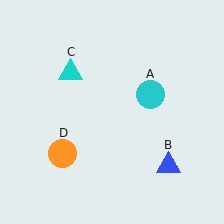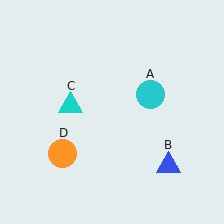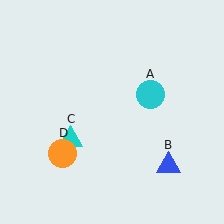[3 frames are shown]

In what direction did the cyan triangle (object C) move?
The cyan triangle (object C) moved down.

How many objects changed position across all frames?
1 object changed position: cyan triangle (object C).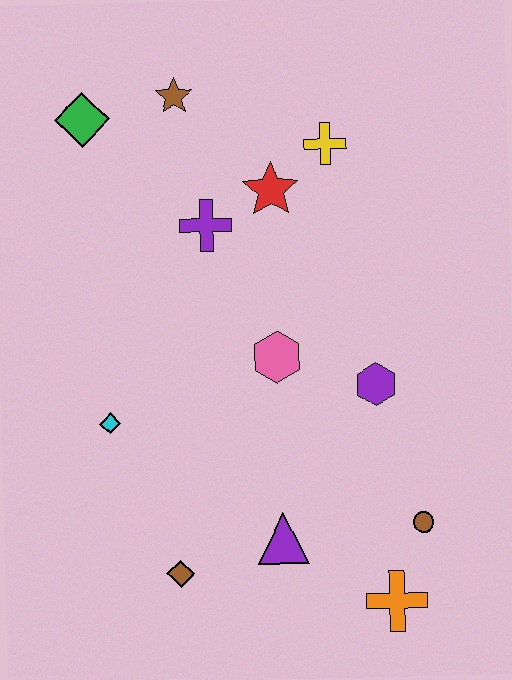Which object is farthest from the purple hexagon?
The green diamond is farthest from the purple hexagon.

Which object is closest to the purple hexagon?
The pink hexagon is closest to the purple hexagon.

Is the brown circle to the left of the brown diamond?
No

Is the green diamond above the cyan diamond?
Yes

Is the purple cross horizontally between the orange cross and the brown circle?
No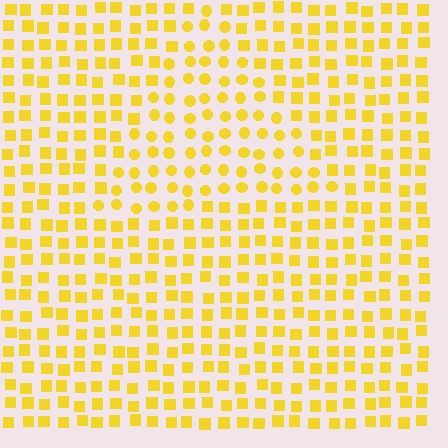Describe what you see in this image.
The image is filled with small yellow elements arranged in a uniform grid. A triangle-shaped region contains circles, while the surrounding area contains squares. The boundary is defined purely by the change in element shape.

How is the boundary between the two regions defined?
The boundary is defined by a change in element shape: circles inside vs. squares outside. All elements share the same color and spacing.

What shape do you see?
I see a triangle.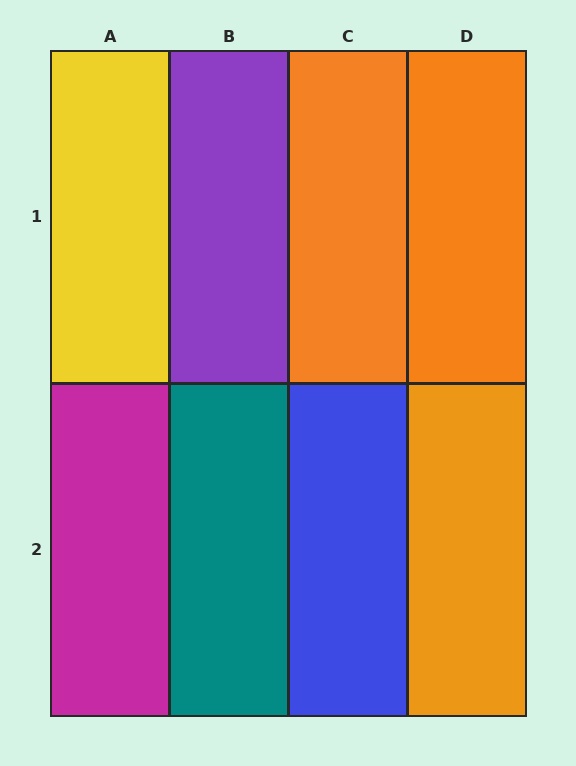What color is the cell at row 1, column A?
Yellow.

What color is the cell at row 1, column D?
Orange.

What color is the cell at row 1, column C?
Orange.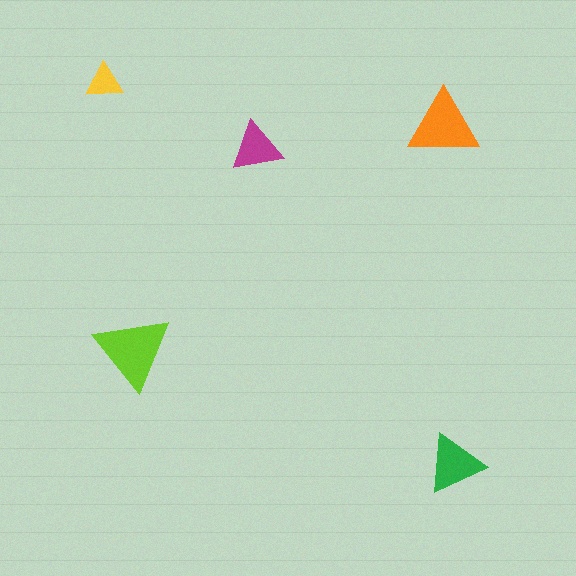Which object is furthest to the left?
The yellow triangle is leftmost.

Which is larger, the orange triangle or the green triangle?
The orange one.